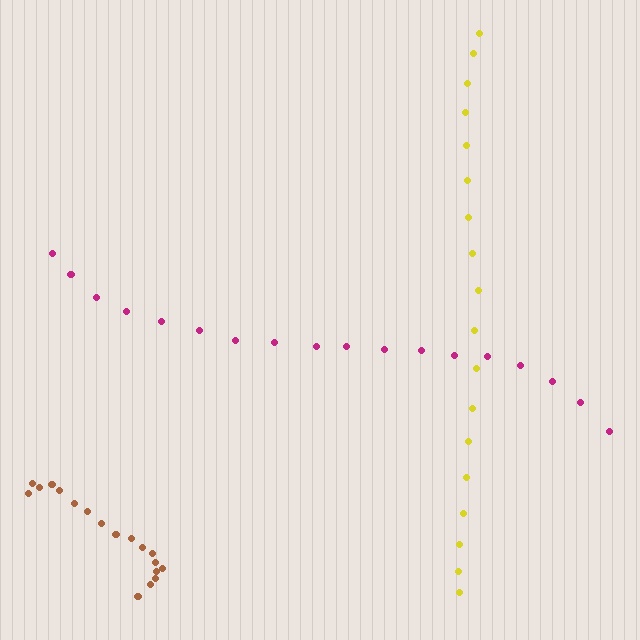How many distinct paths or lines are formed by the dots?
There are 3 distinct paths.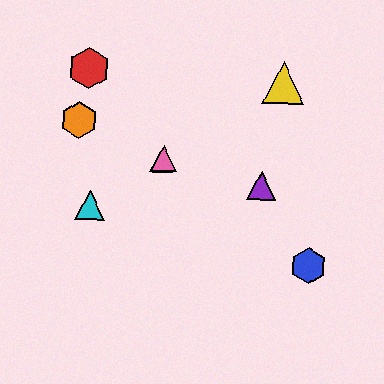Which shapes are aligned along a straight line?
The green triangle, the yellow triangle, the cyan triangle, the pink triangle are aligned along a straight line.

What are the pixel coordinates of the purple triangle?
The purple triangle is at (261, 185).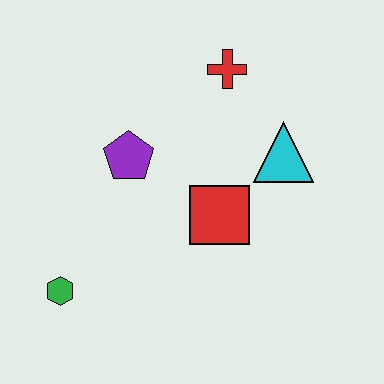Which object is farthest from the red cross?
The green hexagon is farthest from the red cross.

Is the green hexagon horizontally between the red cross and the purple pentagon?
No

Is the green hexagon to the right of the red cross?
No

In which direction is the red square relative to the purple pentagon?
The red square is to the right of the purple pentagon.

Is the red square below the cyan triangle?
Yes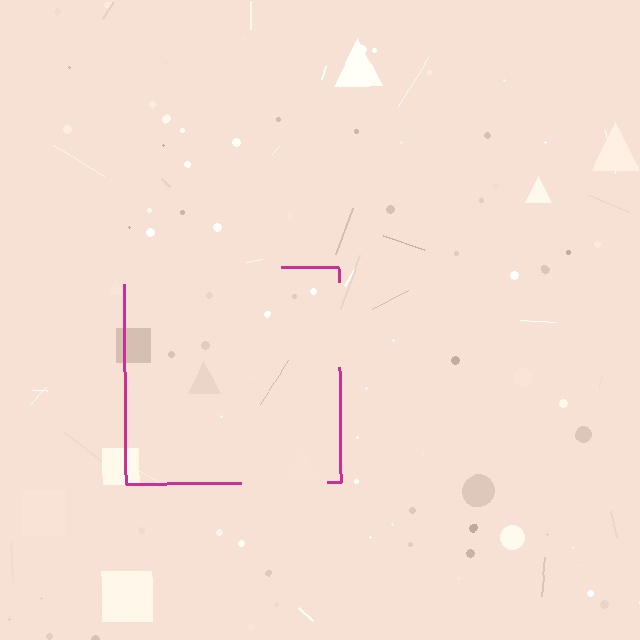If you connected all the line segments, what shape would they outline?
They would outline a square.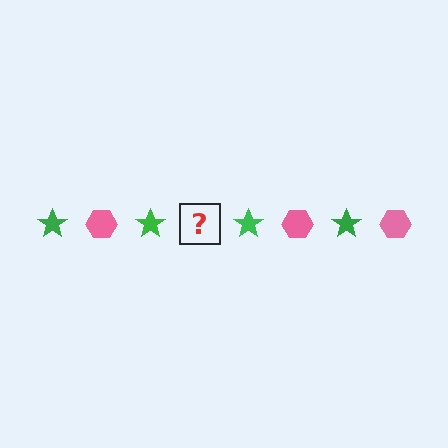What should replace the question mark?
The question mark should be replaced with a pink hexagon.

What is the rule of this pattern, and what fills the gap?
The rule is that the pattern alternates between green star and pink hexagon. The gap should be filled with a pink hexagon.